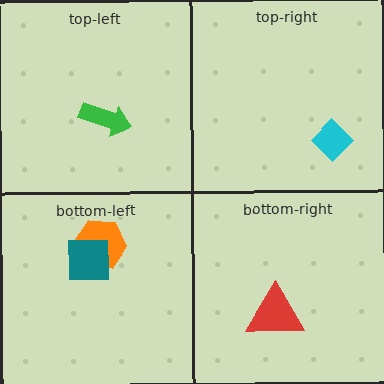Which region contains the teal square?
The bottom-left region.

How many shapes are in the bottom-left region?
2.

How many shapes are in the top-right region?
1.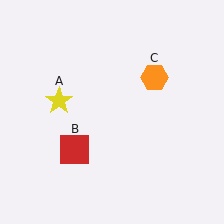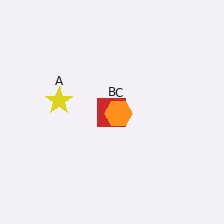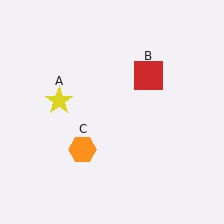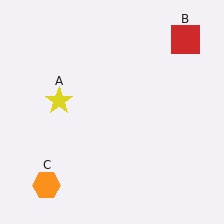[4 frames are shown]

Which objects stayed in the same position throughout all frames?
Yellow star (object A) remained stationary.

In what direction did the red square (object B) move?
The red square (object B) moved up and to the right.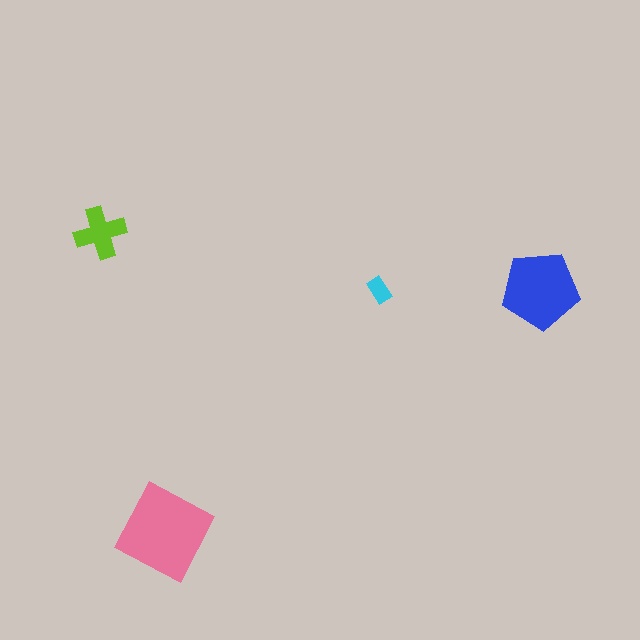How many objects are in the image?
There are 4 objects in the image.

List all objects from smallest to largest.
The cyan rectangle, the lime cross, the blue pentagon, the pink square.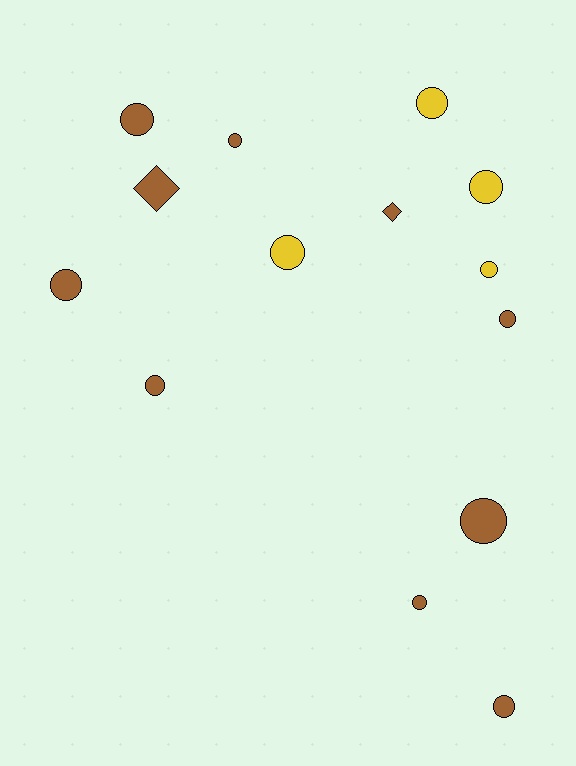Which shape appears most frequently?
Circle, with 12 objects.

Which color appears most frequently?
Brown, with 10 objects.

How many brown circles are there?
There are 8 brown circles.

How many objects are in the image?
There are 14 objects.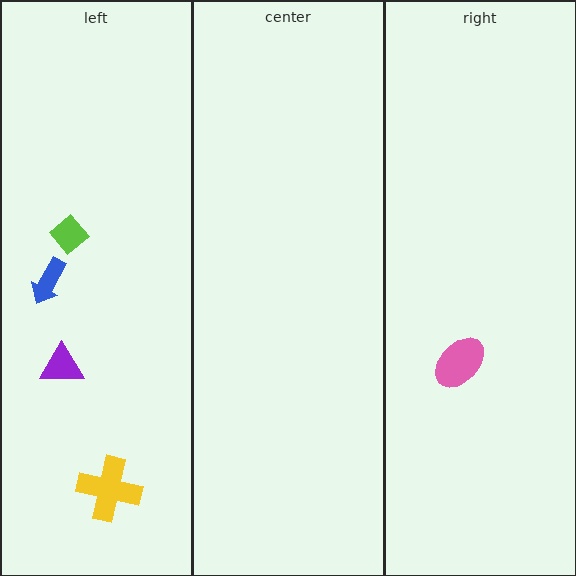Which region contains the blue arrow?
The left region.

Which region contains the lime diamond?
The left region.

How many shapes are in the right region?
1.